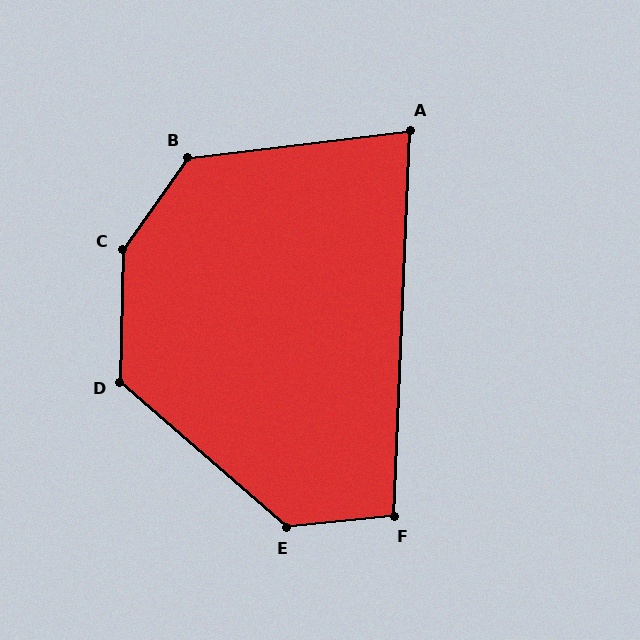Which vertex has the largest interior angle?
C, at approximately 146 degrees.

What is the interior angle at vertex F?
Approximately 98 degrees (obtuse).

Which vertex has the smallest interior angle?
A, at approximately 81 degrees.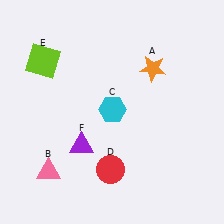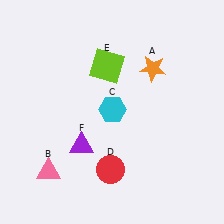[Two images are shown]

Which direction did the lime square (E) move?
The lime square (E) moved right.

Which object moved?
The lime square (E) moved right.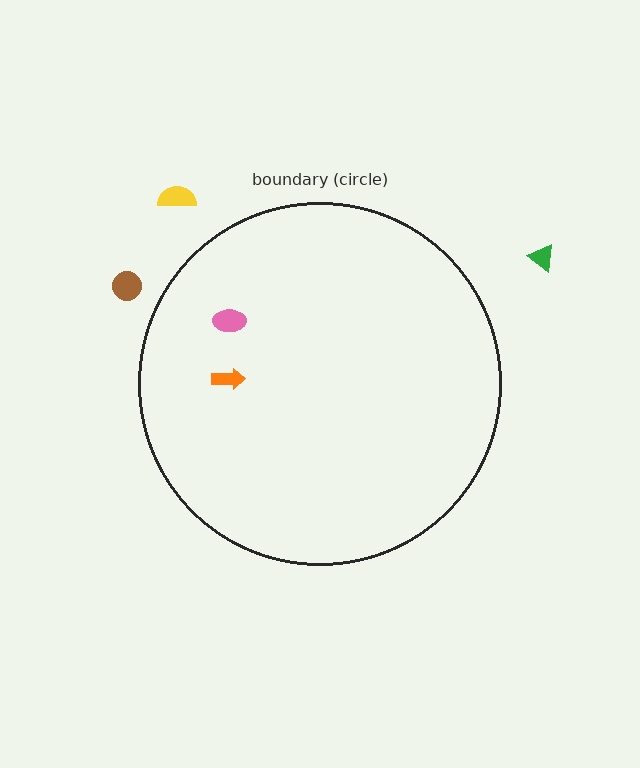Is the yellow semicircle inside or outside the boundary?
Outside.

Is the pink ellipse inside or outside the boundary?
Inside.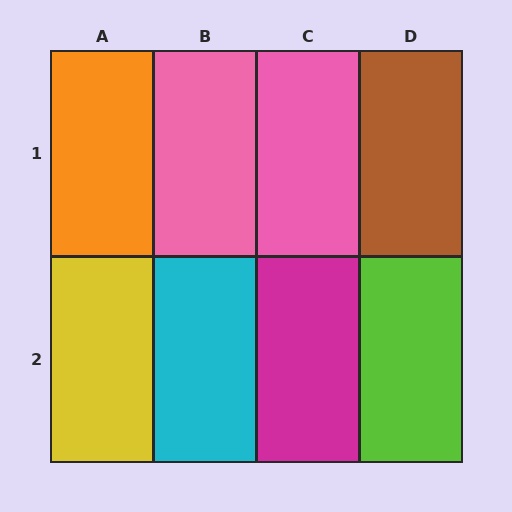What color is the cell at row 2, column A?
Yellow.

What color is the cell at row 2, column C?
Magenta.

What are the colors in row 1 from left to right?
Orange, pink, pink, brown.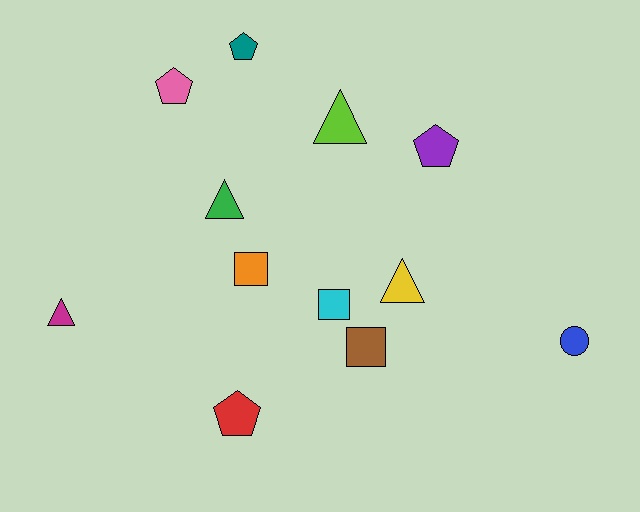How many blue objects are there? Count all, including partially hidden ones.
There is 1 blue object.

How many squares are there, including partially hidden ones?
There are 3 squares.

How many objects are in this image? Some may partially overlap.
There are 12 objects.